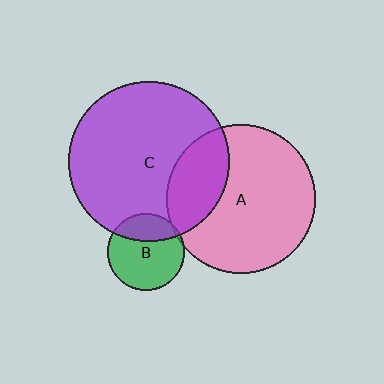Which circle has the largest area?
Circle C (purple).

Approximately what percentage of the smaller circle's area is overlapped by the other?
Approximately 25%.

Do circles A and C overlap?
Yes.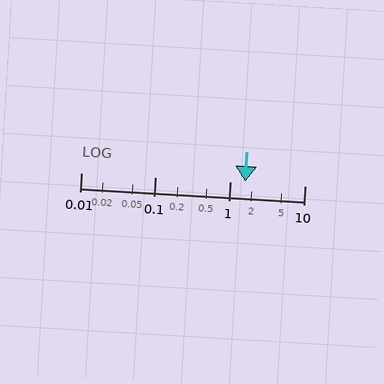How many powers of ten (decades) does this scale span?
The scale spans 3 decades, from 0.01 to 10.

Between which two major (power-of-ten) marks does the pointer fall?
The pointer is between 1 and 10.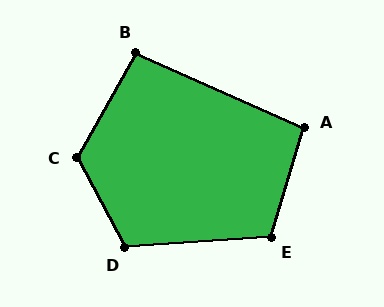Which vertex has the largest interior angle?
C, at approximately 122 degrees.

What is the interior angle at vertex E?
Approximately 111 degrees (obtuse).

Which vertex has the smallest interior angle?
B, at approximately 95 degrees.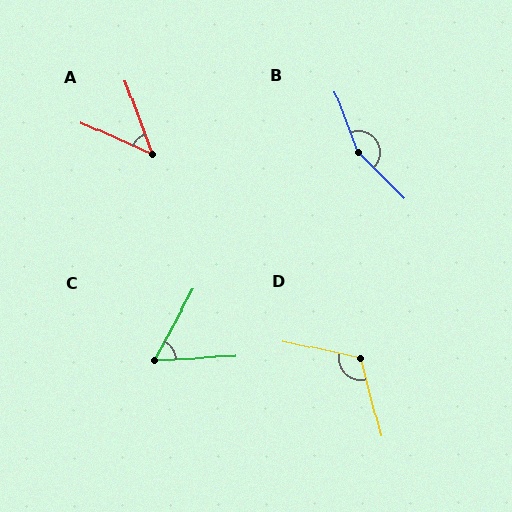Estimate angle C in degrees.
Approximately 59 degrees.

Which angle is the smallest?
A, at approximately 45 degrees.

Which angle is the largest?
B, at approximately 155 degrees.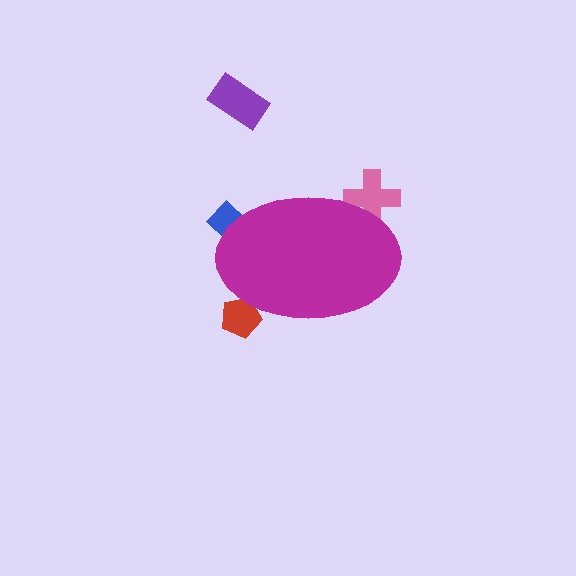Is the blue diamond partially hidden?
Yes, the blue diamond is partially hidden behind the magenta ellipse.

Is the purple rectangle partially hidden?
No, the purple rectangle is fully visible.